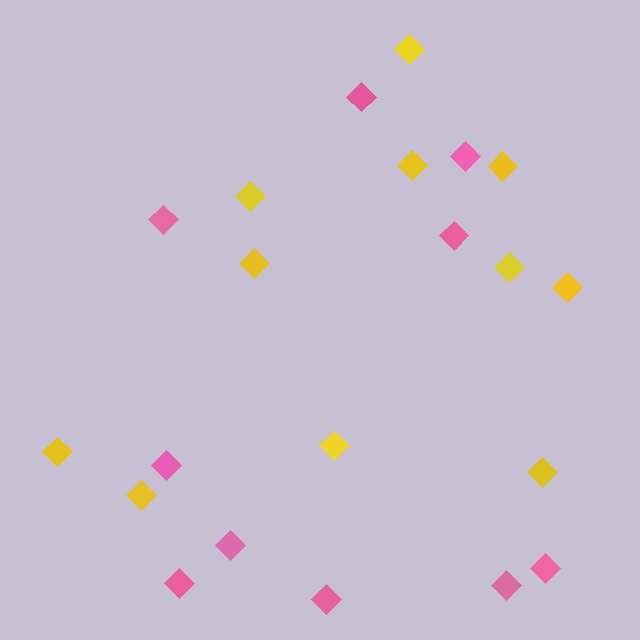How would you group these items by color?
There are 2 groups: one group of yellow diamonds (11) and one group of pink diamonds (10).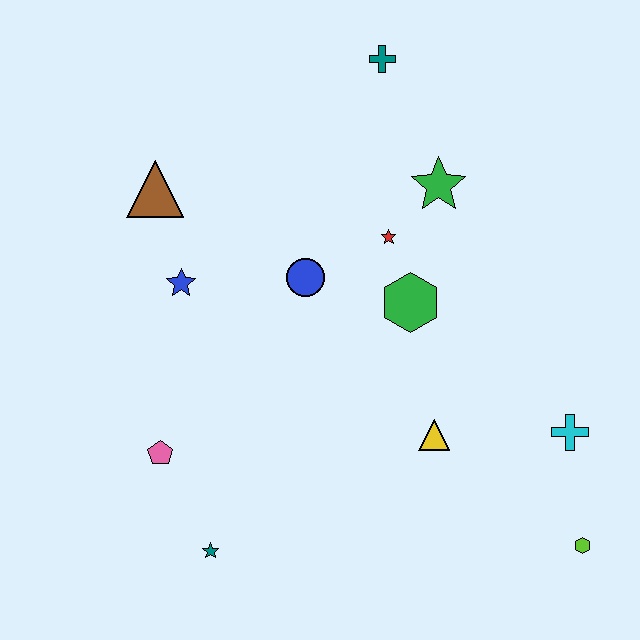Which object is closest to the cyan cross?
The lime hexagon is closest to the cyan cross.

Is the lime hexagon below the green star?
Yes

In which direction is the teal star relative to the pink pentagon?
The teal star is below the pink pentagon.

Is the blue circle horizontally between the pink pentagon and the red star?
Yes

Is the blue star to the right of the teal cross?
No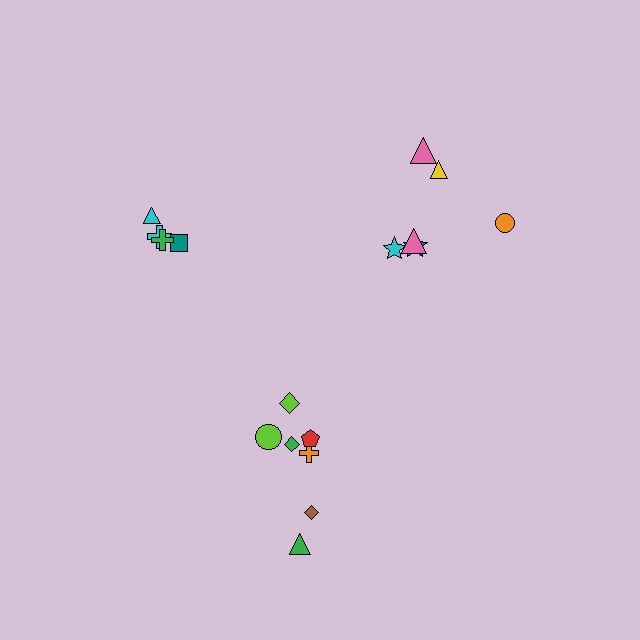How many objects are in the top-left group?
There are 4 objects.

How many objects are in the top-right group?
There are 6 objects.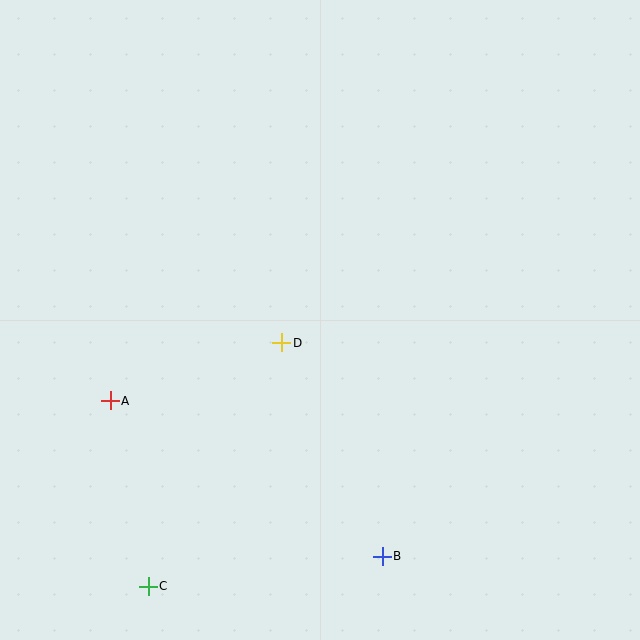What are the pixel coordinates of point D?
Point D is at (282, 343).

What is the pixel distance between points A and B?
The distance between A and B is 313 pixels.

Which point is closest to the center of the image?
Point D at (282, 343) is closest to the center.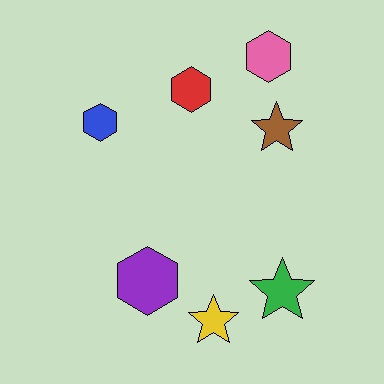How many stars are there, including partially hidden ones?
There are 3 stars.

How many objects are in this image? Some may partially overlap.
There are 7 objects.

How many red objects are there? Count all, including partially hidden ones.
There is 1 red object.